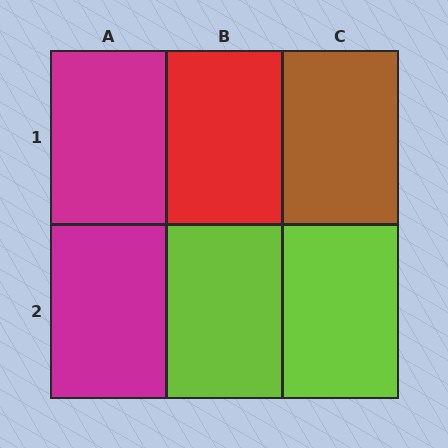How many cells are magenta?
2 cells are magenta.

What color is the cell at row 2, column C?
Lime.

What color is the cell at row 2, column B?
Lime.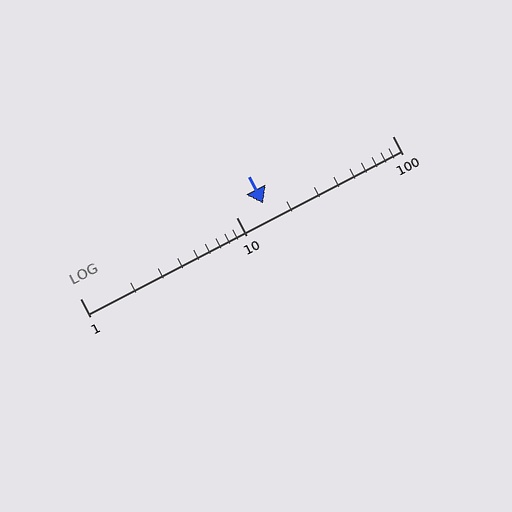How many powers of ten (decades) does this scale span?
The scale spans 2 decades, from 1 to 100.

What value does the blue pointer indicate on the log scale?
The pointer indicates approximately 15.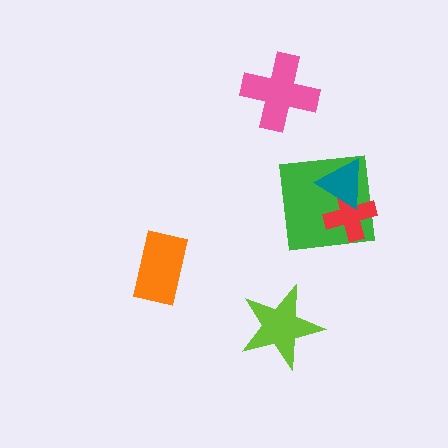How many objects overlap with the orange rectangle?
0 objects overlap with the orange rectangle.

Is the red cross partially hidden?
Yes, it is partially covered by another shape.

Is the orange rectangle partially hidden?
No, no other shape covers it.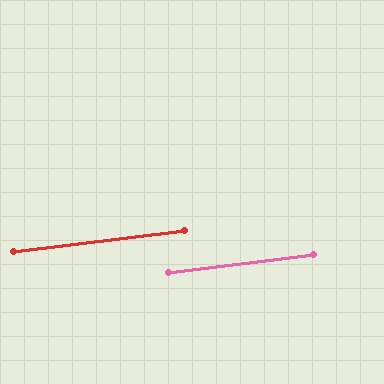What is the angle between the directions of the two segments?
Approximately 0 degrees.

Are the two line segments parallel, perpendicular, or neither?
Parallel — their directions differ by only 0.1°.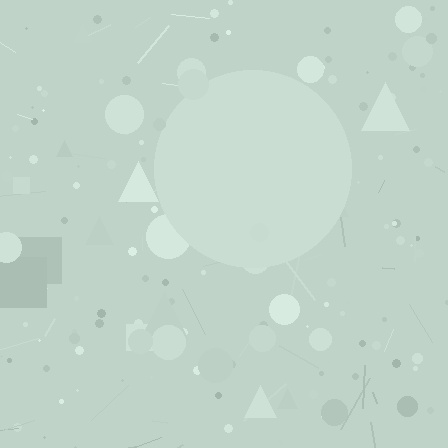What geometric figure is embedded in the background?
A circle is embedded in the background.